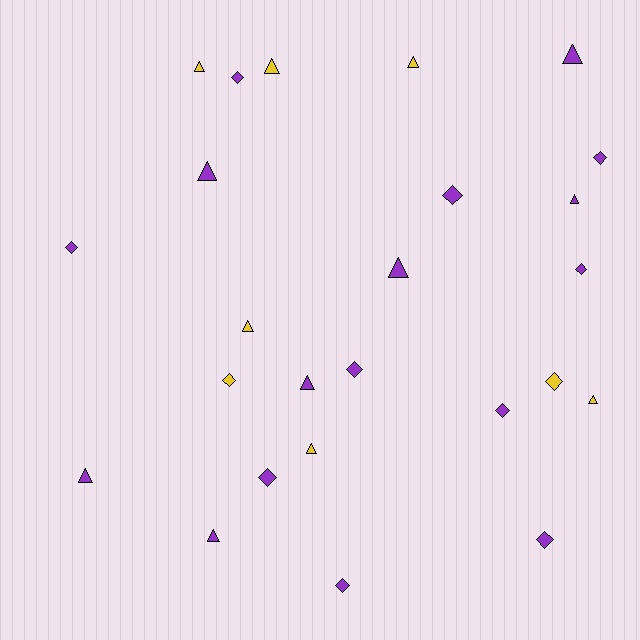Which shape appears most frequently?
Triangle, with 13 objects.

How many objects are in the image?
There are 25 objects.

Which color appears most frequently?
Purple, with 17 objects.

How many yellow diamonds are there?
There are 2 yellow diamonds.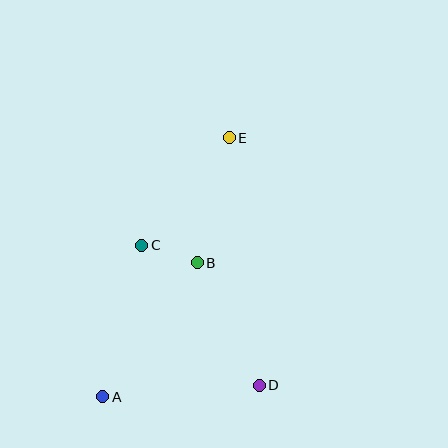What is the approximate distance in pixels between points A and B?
The distance between A and B is approximately 164 pixels.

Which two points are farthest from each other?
Points A and E are farthest from each other.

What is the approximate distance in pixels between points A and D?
The distance between A and D is approximately 157 pixels.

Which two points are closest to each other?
Points B and C are closest to each other.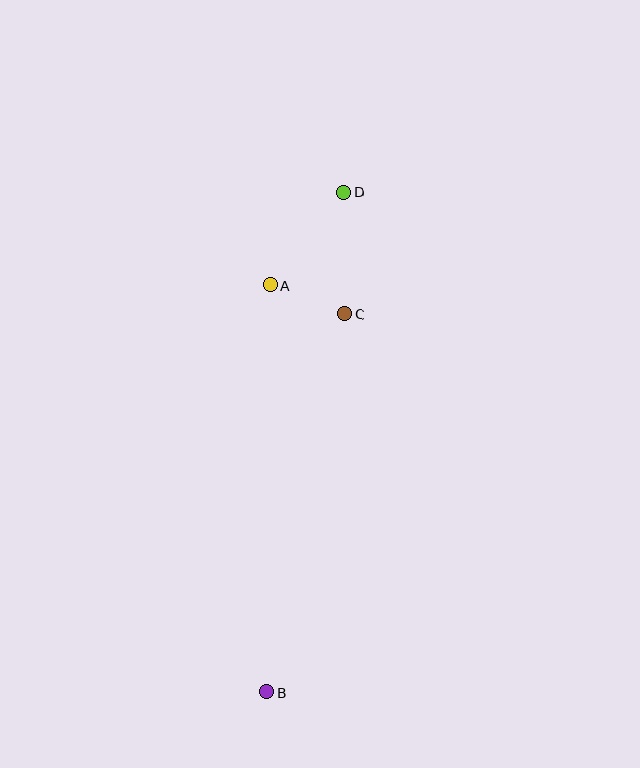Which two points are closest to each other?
Points A and C are closest to each other.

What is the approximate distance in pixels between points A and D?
The distance between A and D is approximately 118 pixels.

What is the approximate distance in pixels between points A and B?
The distance between A and B is approximately 407 pixels.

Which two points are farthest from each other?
Points B and D are farthest from each other.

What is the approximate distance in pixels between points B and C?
The distance between B and C is approximately 386 pixels.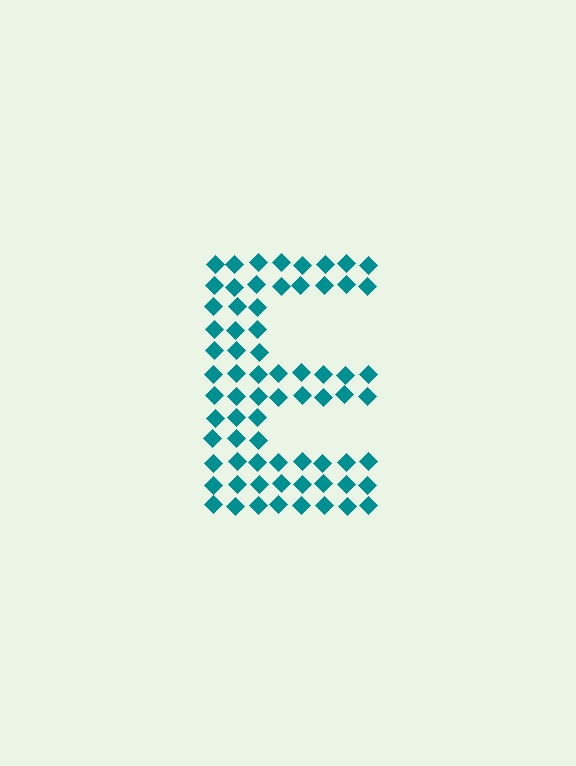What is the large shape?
The large shape is the letter E.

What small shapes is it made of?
It is made of small diamonds.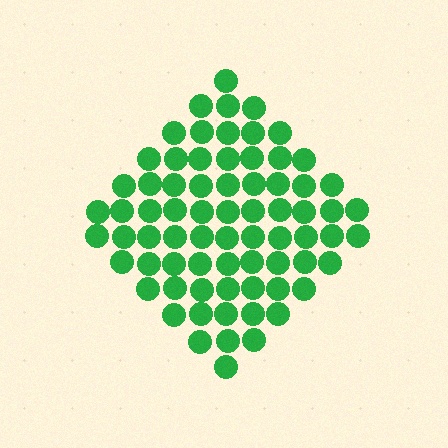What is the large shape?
The large shape is a diamond.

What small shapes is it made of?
It is made of small circles.